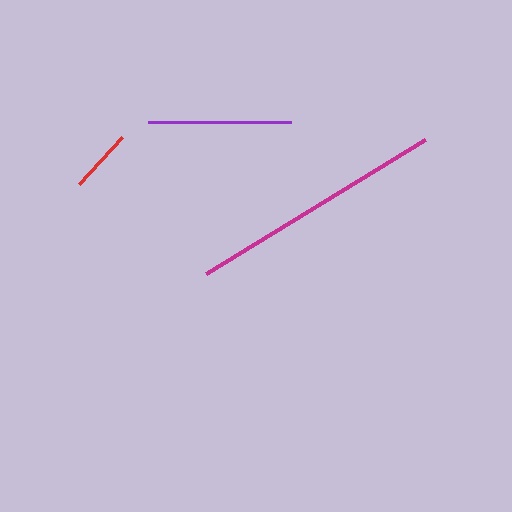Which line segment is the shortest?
The red line is the shortest at approximately 63 pixels.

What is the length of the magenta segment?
The magenta segment is approximately 258 pixels long.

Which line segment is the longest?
The magenta line is the longest at approximately 258 pixels.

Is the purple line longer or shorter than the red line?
The purple line is longer than the red line.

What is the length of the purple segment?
The purple segment is approximately 144 pixels long.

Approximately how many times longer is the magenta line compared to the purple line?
The magenta line is approximately 1.8 times the length of the purple line.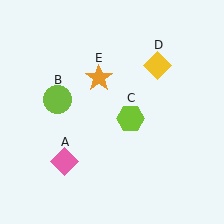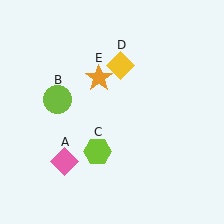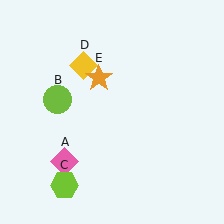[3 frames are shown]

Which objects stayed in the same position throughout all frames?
Pink diamond (object A) and lime circle (object B) and orange star (object E) remained stationary.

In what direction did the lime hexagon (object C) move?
The lime hexagon (object C) moved down and to the left.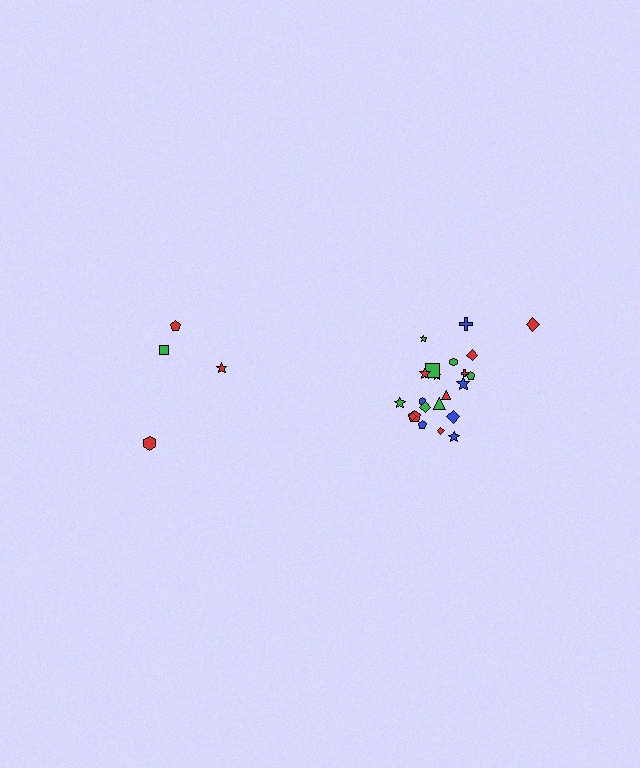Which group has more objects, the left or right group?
The right group.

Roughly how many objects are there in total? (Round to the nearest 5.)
Roughly 25 objects in total.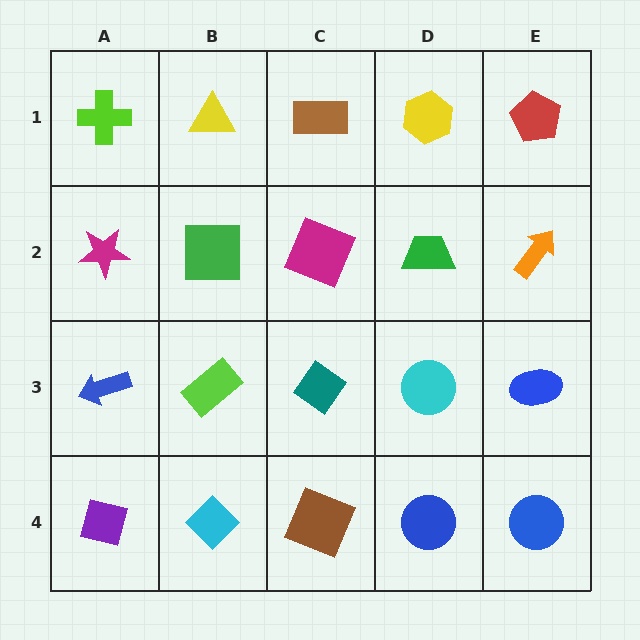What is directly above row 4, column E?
A blue ellipse.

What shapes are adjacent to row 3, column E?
An orange arrow (row 2, column E), a blue circle (row 4, column E), a cyan circle (row 3, column D).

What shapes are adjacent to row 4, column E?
A blue ellipse (row 3, column E), a blue circle (row 4, column D).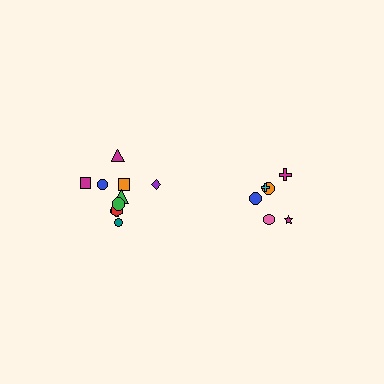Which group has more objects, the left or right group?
The left group.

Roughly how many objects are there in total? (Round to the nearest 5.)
Roughly 15 objects in total.